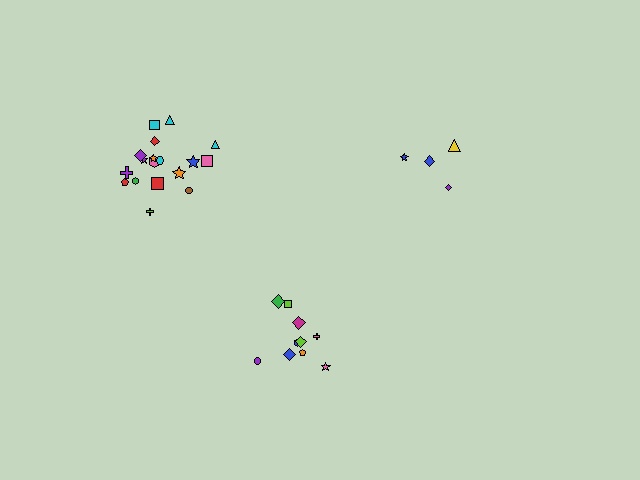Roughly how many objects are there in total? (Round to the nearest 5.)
Roughly 30 objects in total.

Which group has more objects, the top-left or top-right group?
The top-left group.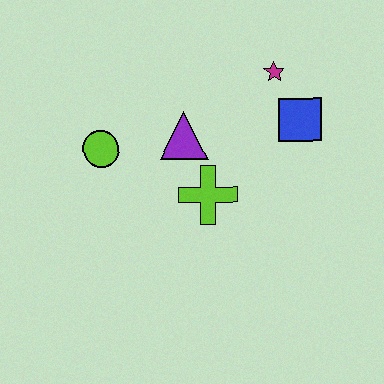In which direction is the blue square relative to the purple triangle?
The blue square is to the right of the purple triangle.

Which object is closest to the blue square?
The magenta star is closest to the blue square.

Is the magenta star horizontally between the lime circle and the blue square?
Yes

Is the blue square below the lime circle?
No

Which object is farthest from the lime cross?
The magenta star is farthest from the lime cross.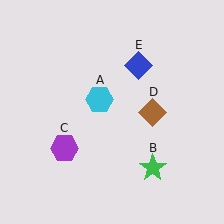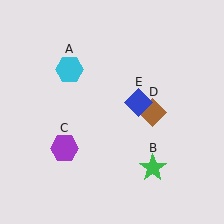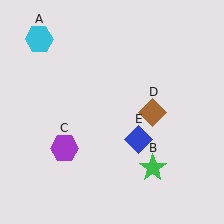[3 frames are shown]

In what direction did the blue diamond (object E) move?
The blue diamond (object E) moved down.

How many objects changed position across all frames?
2 objects changed position: cyan hexagon (object A), blue diamond (object E).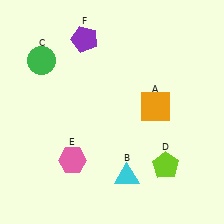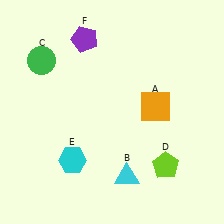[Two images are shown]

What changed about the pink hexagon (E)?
In Image 1, E is pink. In Image 2, it changed to cyan.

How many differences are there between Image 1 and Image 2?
There is 1 difference between the two images.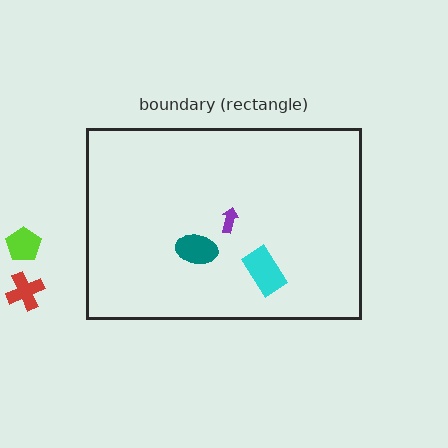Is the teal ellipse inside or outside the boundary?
Inside.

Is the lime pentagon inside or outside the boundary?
Outside.